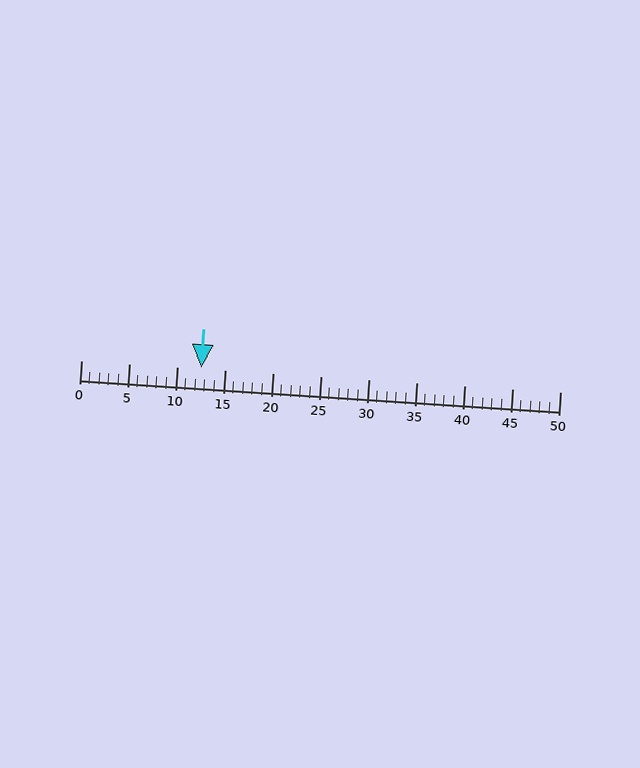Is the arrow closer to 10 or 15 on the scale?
The arrow is closer to 15.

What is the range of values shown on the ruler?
The ruler shows values from 0 to 50.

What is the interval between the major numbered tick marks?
The major tick marks are spaced 5 units apart.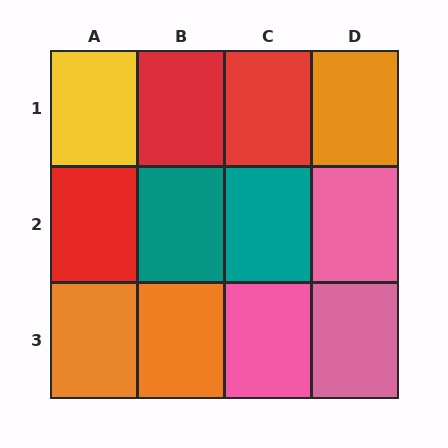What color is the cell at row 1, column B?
Red.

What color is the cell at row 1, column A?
Yellow.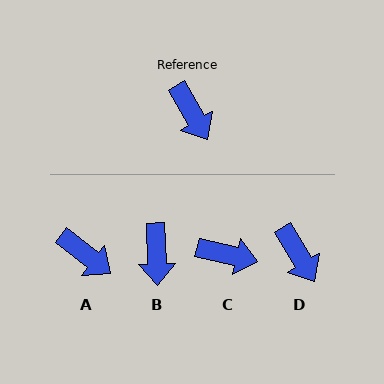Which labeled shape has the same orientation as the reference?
D.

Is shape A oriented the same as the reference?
No, it is off by about 22 degrees.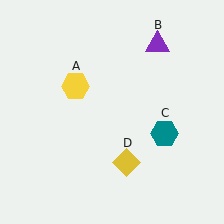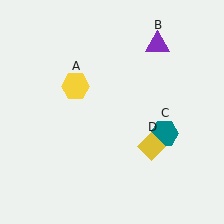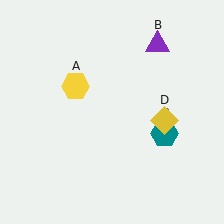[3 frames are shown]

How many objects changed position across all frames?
1 object changed position: yellow diamond (object D).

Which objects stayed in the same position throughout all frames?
Yellow hexagon (object A) and purple triangle (object B) and teal hexagon (object C) remained stationary.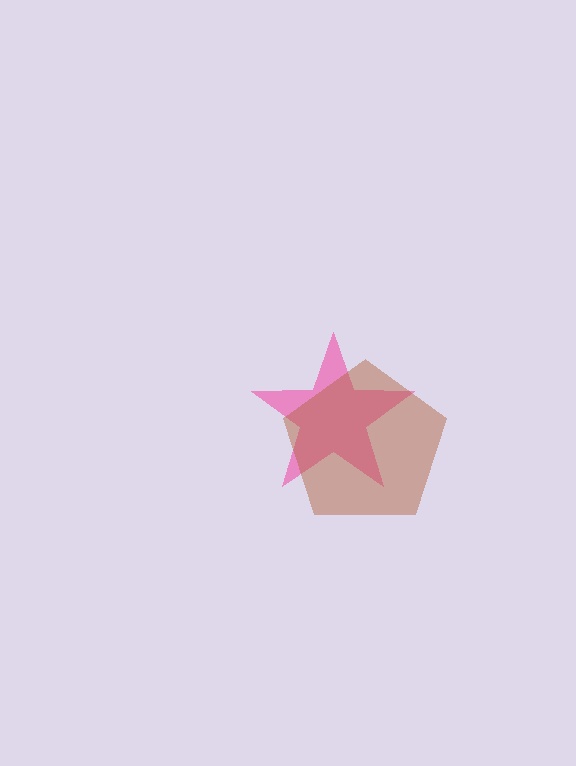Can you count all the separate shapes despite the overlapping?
Yes, there are 2 separate shapes.